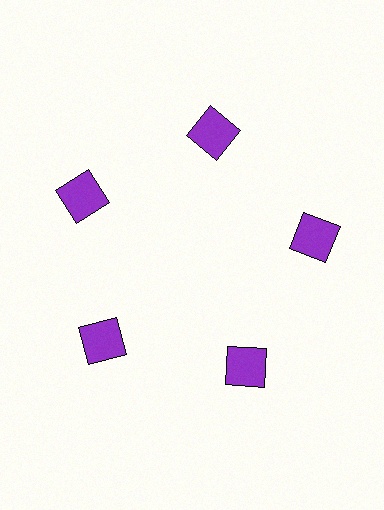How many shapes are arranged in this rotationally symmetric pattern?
There are 5 shapes, arranged in 5 groups of 1.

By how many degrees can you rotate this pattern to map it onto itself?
The pattern maps onto itself every 72 degrees of rotation.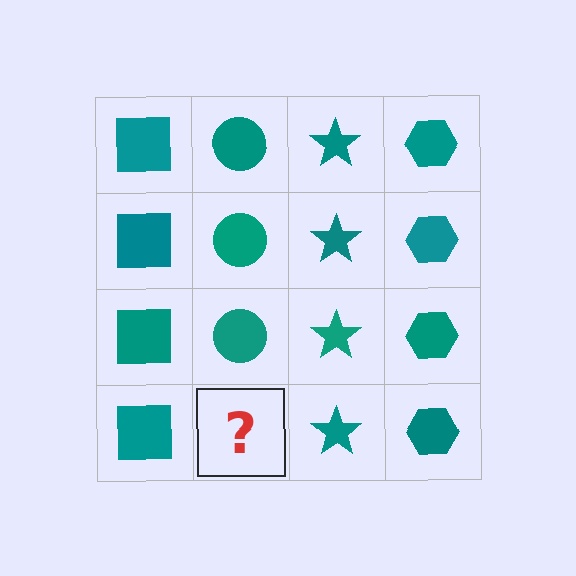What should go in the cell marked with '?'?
The missing cell should contain a teal circle.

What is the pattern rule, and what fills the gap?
The rule is that each column has a consistent shape. The gap should be filled with a teal circle.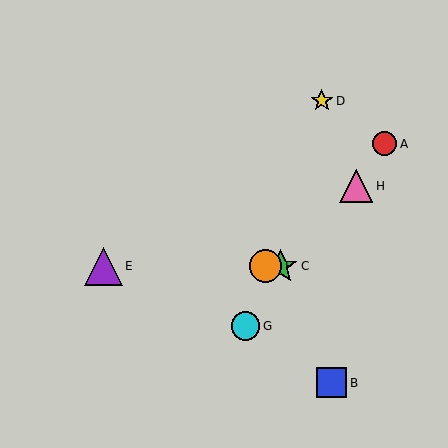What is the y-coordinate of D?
Object D is at y≈101.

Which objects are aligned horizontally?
Objects C, E, F are aligned horizontally.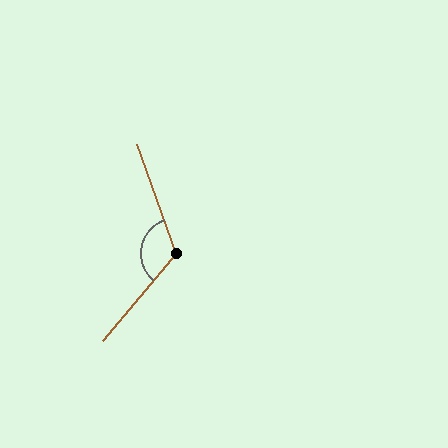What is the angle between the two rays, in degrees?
Approximately 120 degrees.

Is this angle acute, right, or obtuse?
It is obtuse.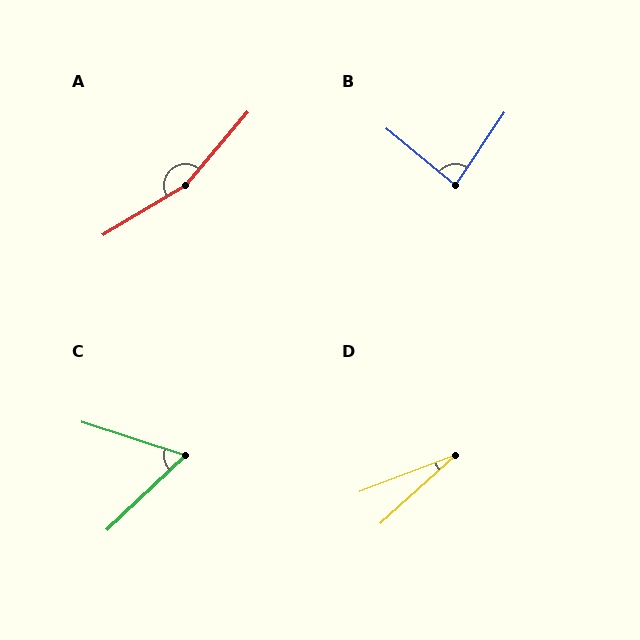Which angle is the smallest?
D, at approximately 21 degrees.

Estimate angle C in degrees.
Approximately 62 degrees.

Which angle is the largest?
A, at approximately 161 degrees.